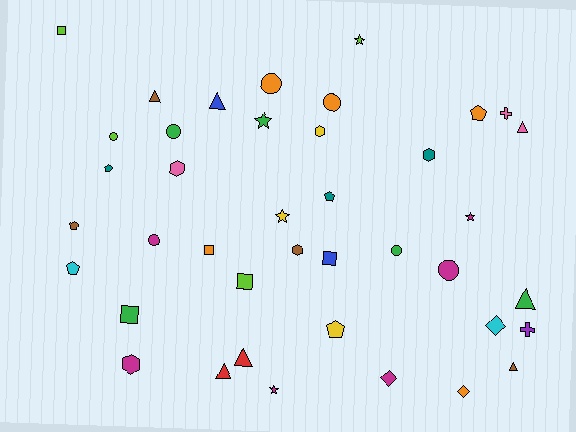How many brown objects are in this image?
There are 4 brown objects.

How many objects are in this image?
There are 40 objects.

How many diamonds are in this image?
There are 3 diamonds.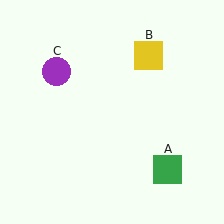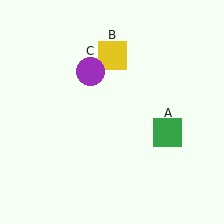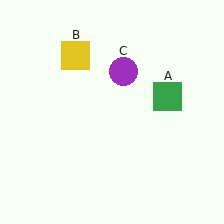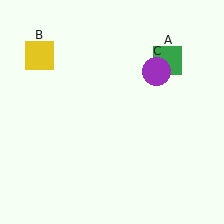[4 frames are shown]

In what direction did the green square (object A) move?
The green square (object A) moved up.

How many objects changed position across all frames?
3 objects changed position: green square (object A), yellow square (object B), purple circle (object C).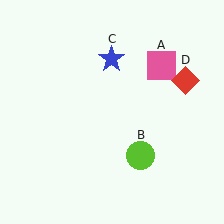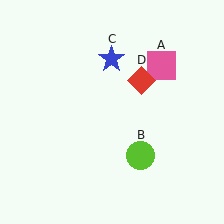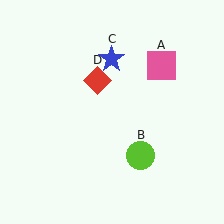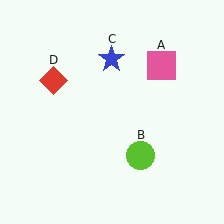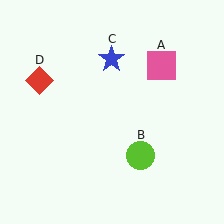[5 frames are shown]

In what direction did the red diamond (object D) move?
The red diamond (object D) moved left.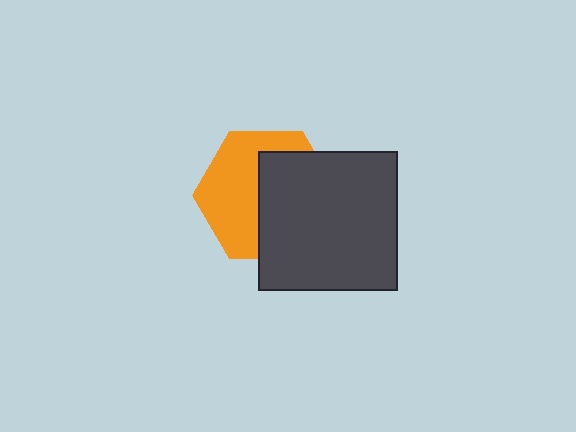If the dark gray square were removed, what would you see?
You would see the complete orange hexagon.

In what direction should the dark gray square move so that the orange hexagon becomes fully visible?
The dark gray square should move right. That is the shortest direction to clear the overlap and leave the orange hexagon fully visible.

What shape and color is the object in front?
The object in front is a dark gray square.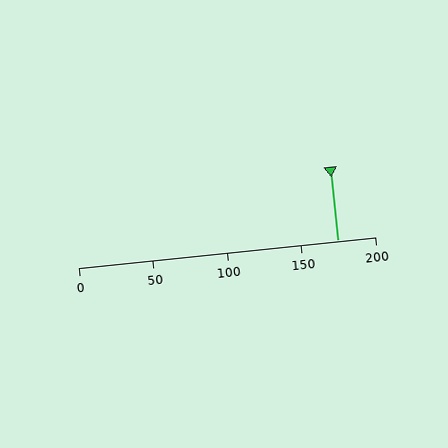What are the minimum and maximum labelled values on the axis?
The axis runs from 0 to 200.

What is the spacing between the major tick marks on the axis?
The major ticks are spaced 50 apart.